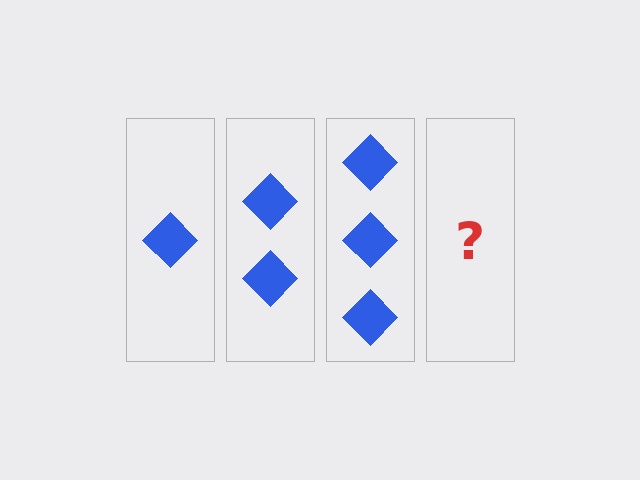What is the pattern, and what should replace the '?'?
The pattern is that each step adds one more diamond. The '?' should be 4 diamonds.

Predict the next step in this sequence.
The next step is 4 diamonds.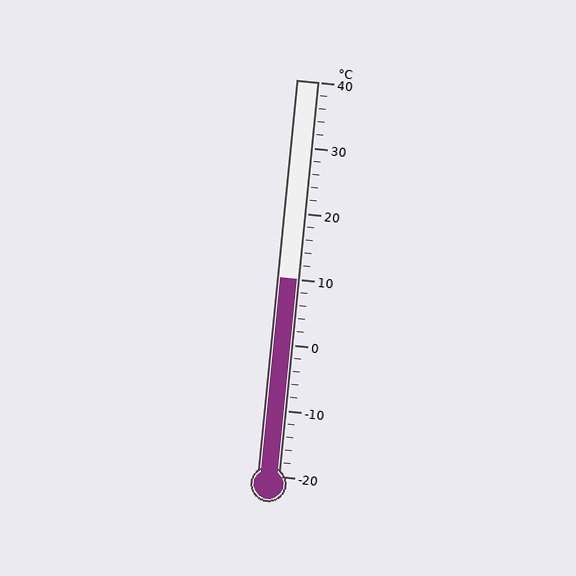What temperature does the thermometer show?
The thermometer shows approximately 10°C.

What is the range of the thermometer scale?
The thermometer scale ranges from -20°C to 40°C.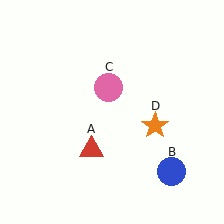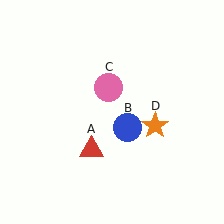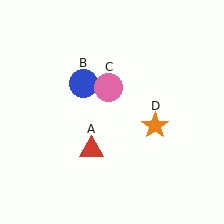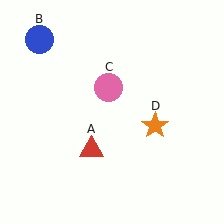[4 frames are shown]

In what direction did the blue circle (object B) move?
The blue circle (object B) moved up and to the left.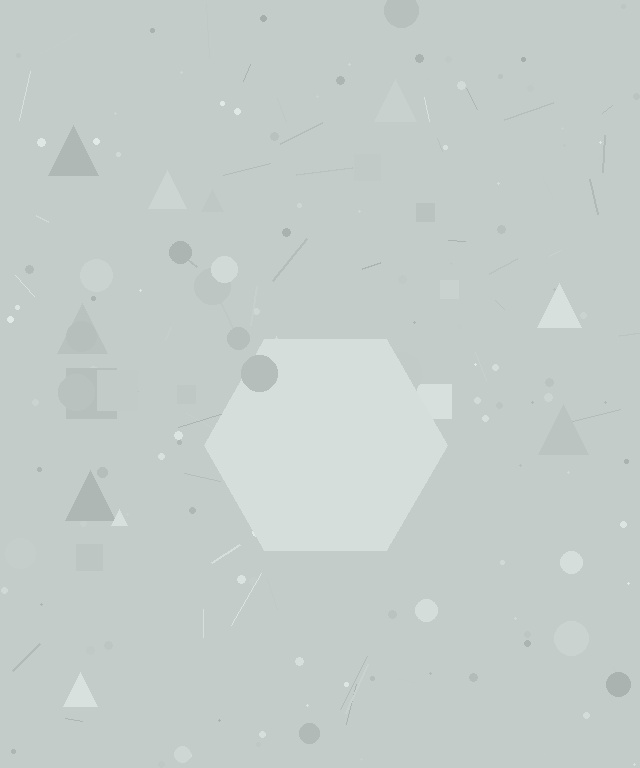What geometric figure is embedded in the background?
A hexagon is embedded in the background.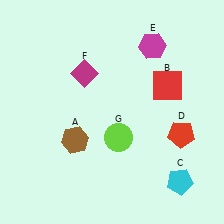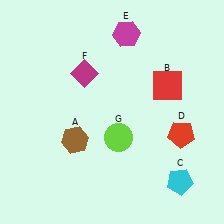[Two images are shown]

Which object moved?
The magenta hexagon (E) moved left.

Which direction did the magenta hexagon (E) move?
The magenta hexagon (E) moved left.